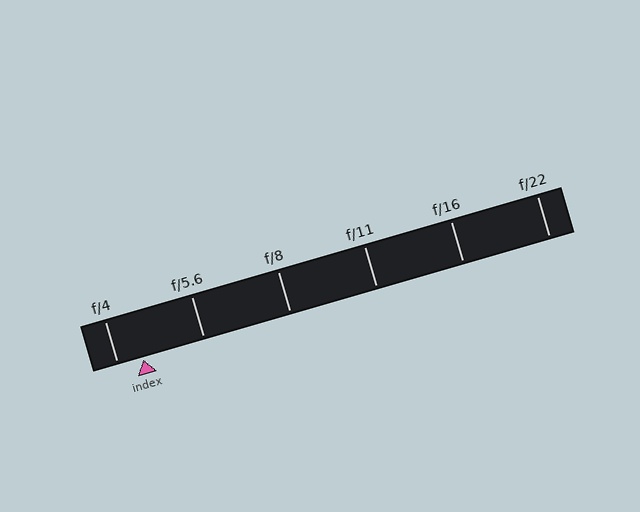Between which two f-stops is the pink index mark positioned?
The index mark is between f/4 and f/5.6.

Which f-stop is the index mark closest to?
The index mark is closest to f/4.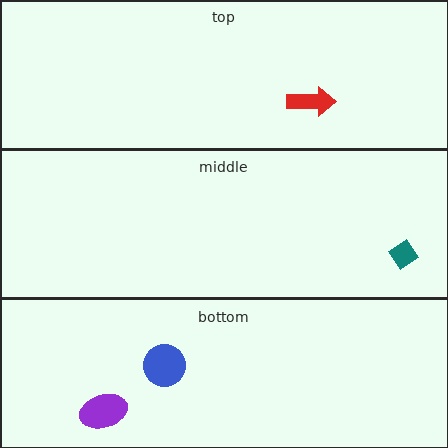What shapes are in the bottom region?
The blue circle, the purple ellipse.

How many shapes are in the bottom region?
2.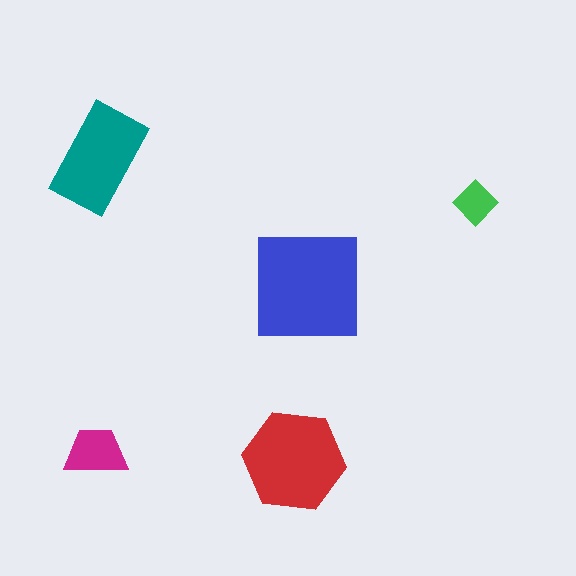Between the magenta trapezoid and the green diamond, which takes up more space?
The magenta trapezoid.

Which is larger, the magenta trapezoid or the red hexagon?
The red hexagon.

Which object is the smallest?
The green diamond.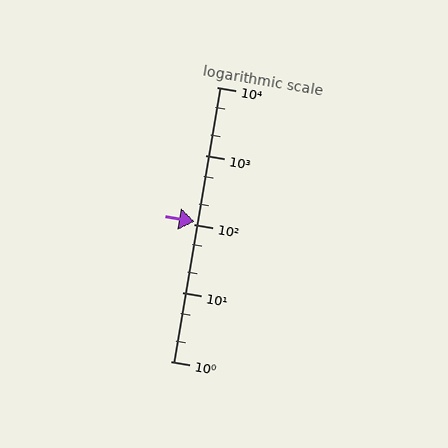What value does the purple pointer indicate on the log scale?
The pointer indicates approximately 110.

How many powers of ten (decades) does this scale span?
The scale spans 4 decades, from 1 to 10000.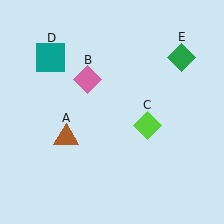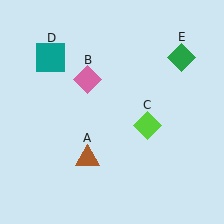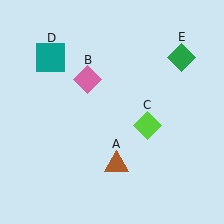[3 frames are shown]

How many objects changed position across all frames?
1 object changed position: brown triangle (object A).